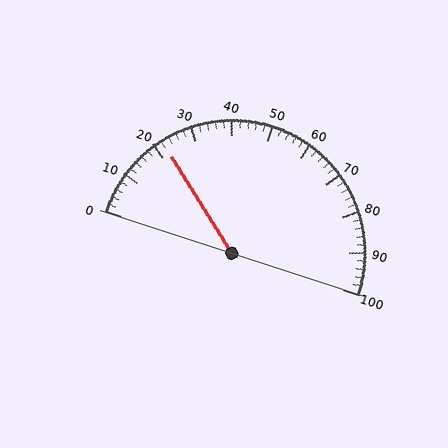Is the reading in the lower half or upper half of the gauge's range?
The reading is in the lower half of the range (0 to 100).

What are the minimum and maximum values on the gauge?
The gauge ranges from 0 to 100.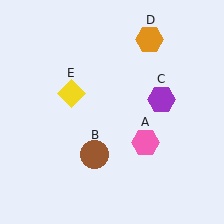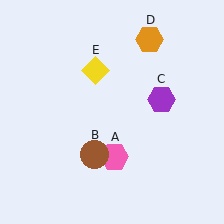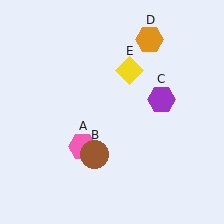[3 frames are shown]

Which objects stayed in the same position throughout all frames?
Brown circle (object B) and purple hexagon (object C) and orange hexagon (object D) remained stationary.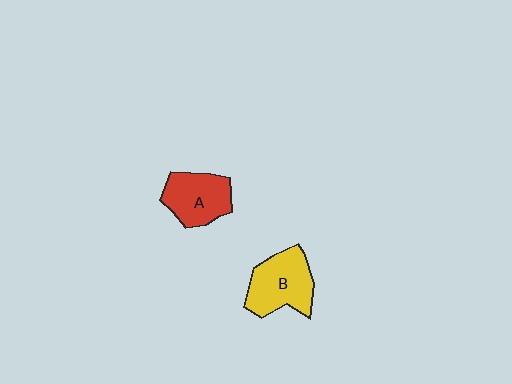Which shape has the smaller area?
Shape A (red).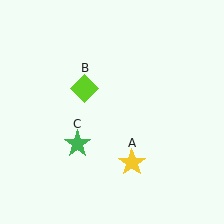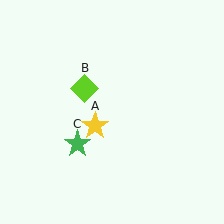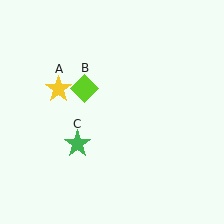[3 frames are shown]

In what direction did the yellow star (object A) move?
The yellow star (object A) moved up and to the left.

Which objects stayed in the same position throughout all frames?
Lime diamond (object B) and green star (object C) remained stationary.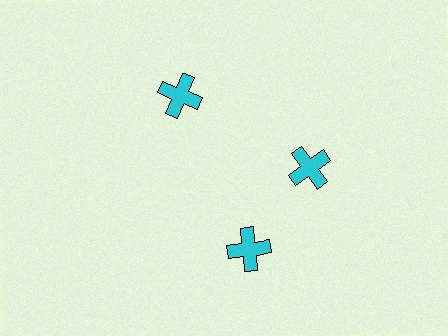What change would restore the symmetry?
The symmetry would be restored by rotating it back into even spacing with its neighbors so that all 3 crosses sit at equal angles and equal distance from the center.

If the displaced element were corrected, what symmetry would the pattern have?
It would have 3-fold rotational symmetry — the pattern would map onto itself every 120 degrees.